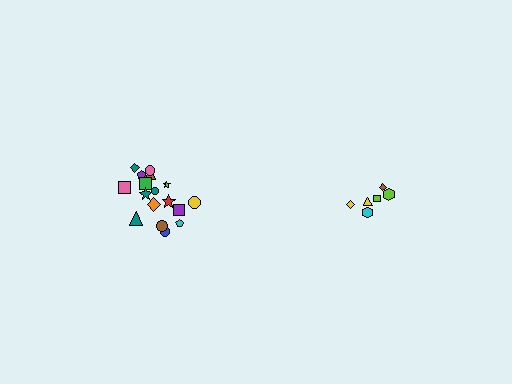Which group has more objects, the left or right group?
The left group.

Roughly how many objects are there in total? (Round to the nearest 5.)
Roughly 25 objects in total.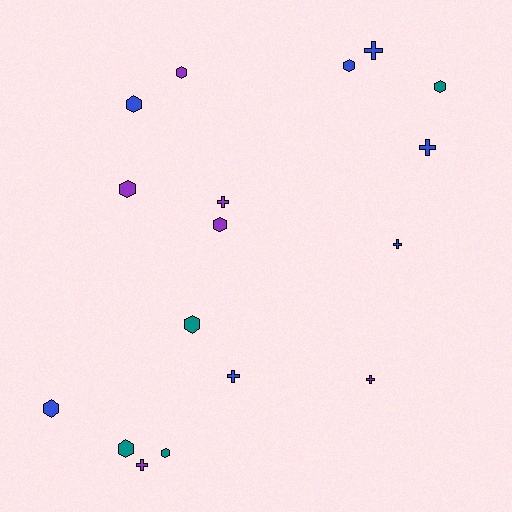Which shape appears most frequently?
Hexagon, with 10 objects.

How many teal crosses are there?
There are no teal crosses.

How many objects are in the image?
There are 17 objects.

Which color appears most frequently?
Blue, with 7 objects.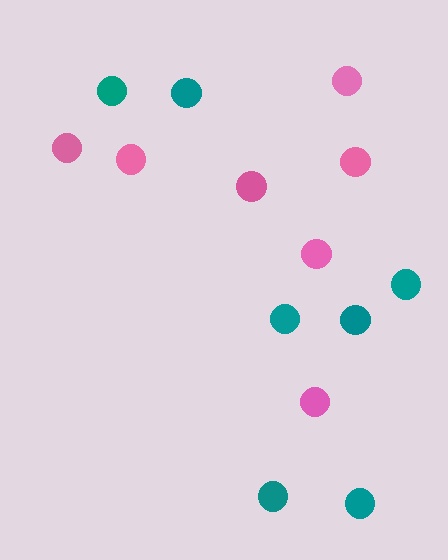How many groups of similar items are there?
There are 2 groups: one group of teal circles (7) and one group of pink circles (7).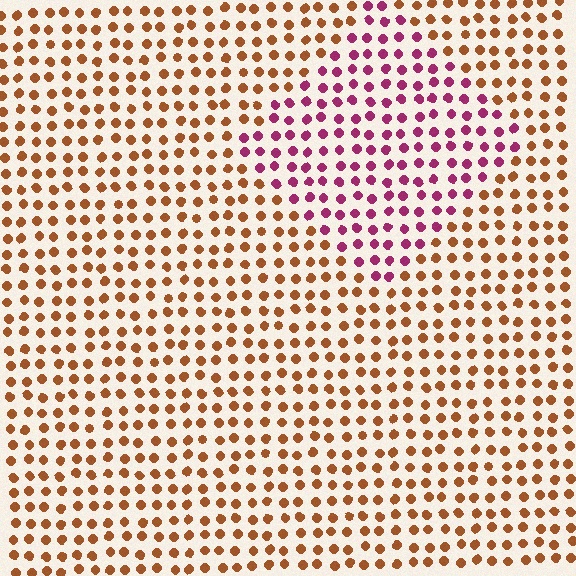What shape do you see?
I see a diamond.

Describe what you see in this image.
The image is filled with small brown elements in a uniform arrangement. A diamond-shaped region is visible where the elements are tinted to a slightly different hue, forming a subtle color boundary.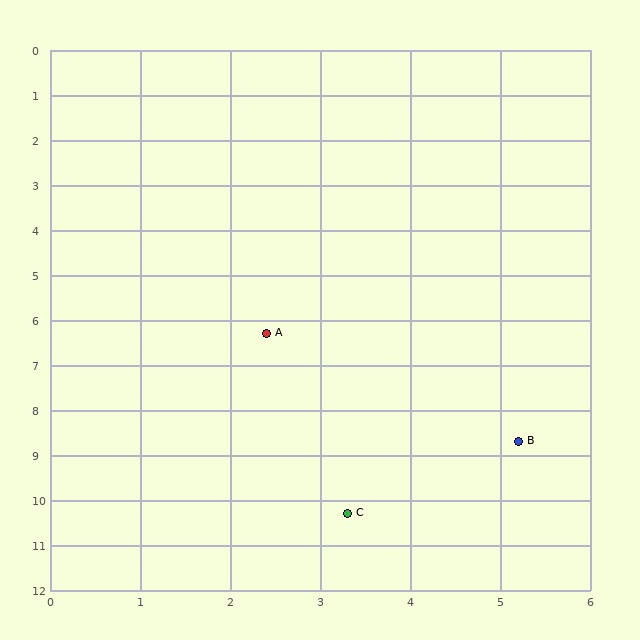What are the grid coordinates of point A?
Point A is at approximately (2.4, 6.3).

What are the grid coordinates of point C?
Point C is at approximately (3.3, 10.3).